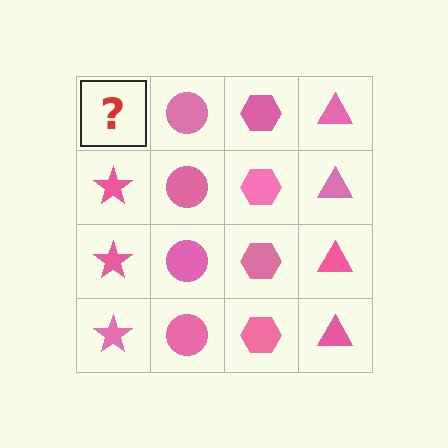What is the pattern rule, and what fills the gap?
The rule is that each column has a consistent shape. The gap should be filled with a pink star.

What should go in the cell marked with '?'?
The missing cell should contain a pink star.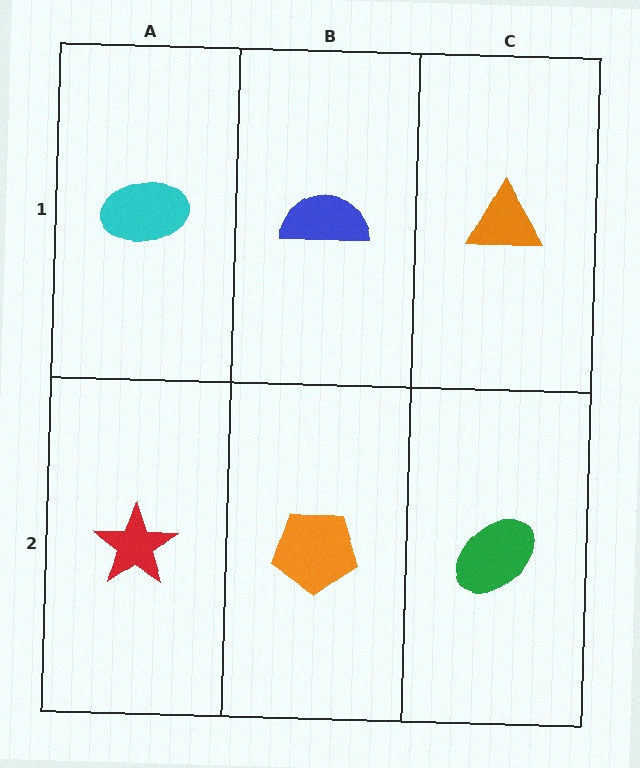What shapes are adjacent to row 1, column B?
An orange pentagon (row 2, column B), a cyan ellipse (row 1, column A), an orange triangle (row 1, column C).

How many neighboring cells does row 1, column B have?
3.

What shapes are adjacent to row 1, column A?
A red star (row 2, column A), a blue semicircle (row 1, column B).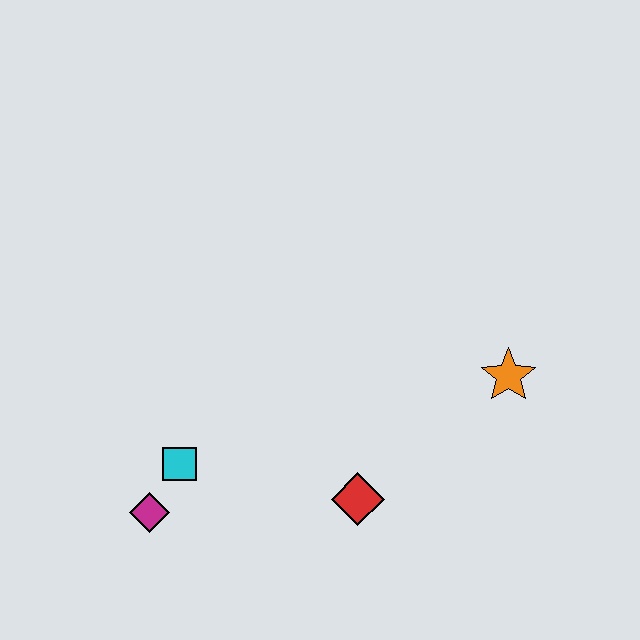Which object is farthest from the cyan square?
The orange star is farthest from the cyan square.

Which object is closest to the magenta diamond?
The cyan square is closest to the magenta diamond.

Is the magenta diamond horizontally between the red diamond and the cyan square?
No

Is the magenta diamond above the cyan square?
No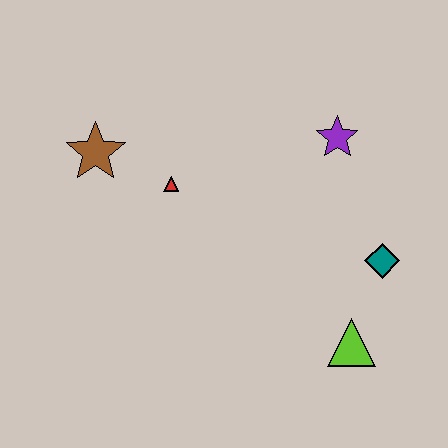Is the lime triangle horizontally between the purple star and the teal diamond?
Yes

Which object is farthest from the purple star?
The brown star is farthest from the purple star.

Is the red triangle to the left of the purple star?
Yes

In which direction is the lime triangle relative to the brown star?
The lime triangle is to the right of the brown star.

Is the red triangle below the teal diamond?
No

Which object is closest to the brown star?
The red triangle is closest to the brown star.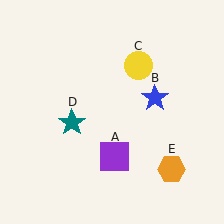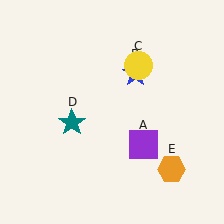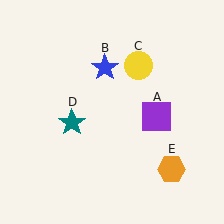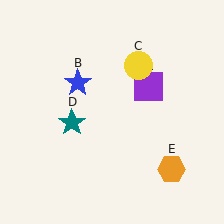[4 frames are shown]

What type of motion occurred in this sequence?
The purple square (object A), blue star (object B) rotated counterclockwise around the center of the scene.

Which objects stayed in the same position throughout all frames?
Yellow circle (object C) and teal star (object D) and orange hexagon (object E) remained stationary.